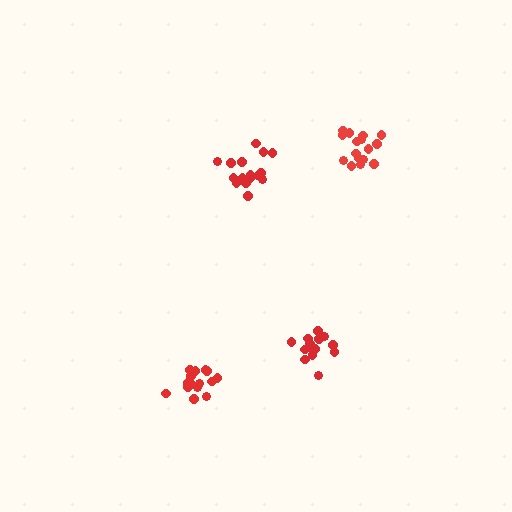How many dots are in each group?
Group 1: 16 dots, Group 2: 15 dots, Group 3: 16 dots, Group 4: 14 dots (61 total).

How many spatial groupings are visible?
There are 4 spatial groupings.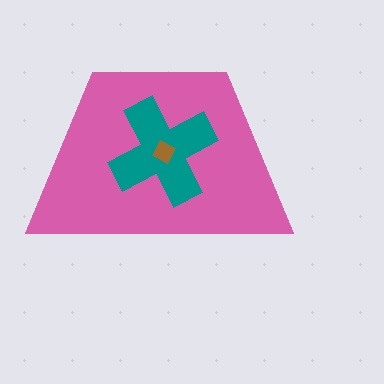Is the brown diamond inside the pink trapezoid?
Yes.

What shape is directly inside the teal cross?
The brown diamond.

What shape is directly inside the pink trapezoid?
The teal cross.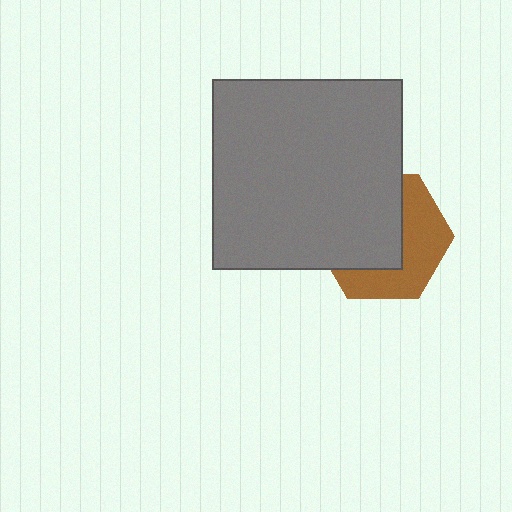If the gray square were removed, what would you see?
You would see the complete brown hexagon.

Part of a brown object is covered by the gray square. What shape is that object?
It is a hexagon.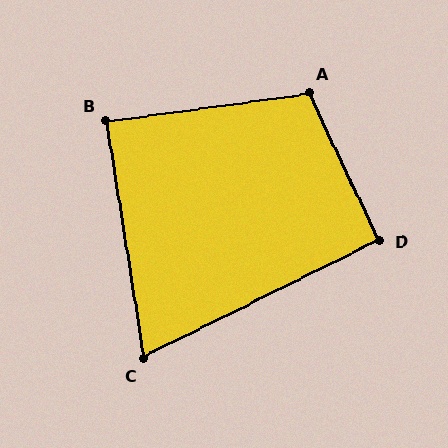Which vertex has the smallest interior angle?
C, at approximately 73 degrees.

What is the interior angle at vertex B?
Approximately 89 degrees (approximately right).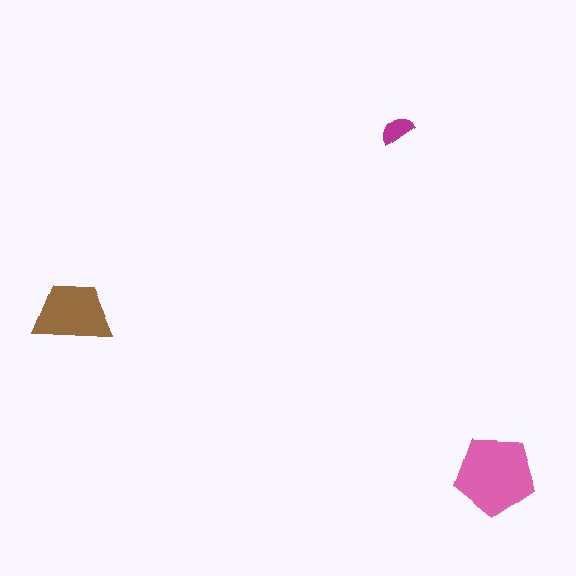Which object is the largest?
The pink pentagon.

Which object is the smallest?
The magenta semicircle.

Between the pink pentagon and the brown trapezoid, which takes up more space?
The pink pentagon.